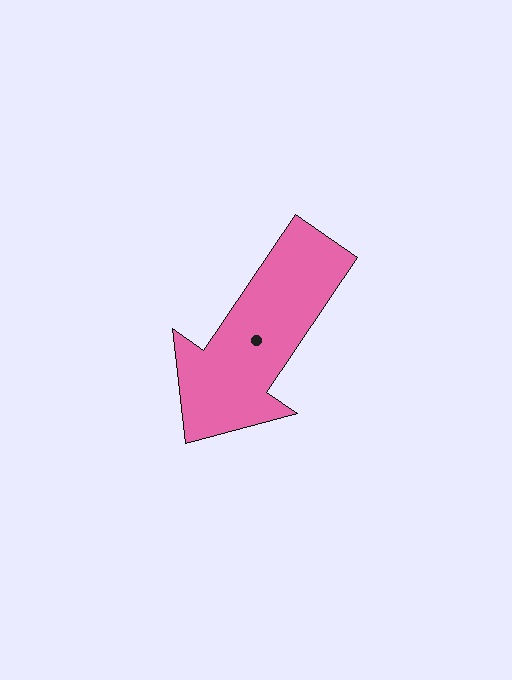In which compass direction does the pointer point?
Southwest.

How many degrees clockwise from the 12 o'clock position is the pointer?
Approximately 214 degrees.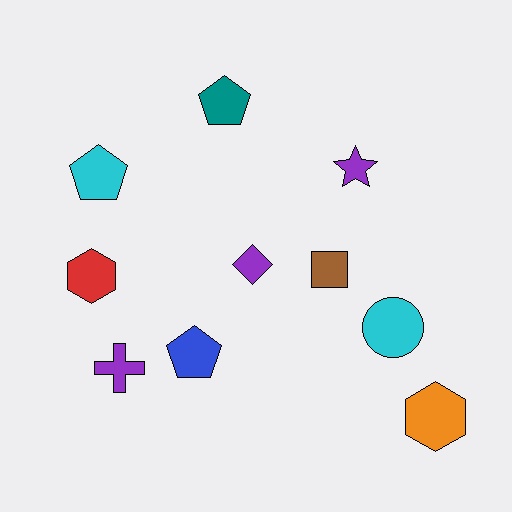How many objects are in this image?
There are 10 objects.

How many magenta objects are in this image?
There are no magenta objects.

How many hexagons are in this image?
There are 2 hexagons.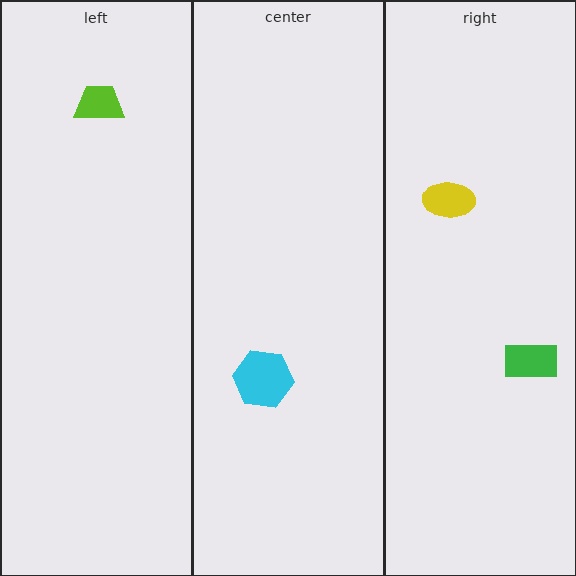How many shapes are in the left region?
1.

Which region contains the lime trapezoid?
The left region.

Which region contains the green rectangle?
The right region.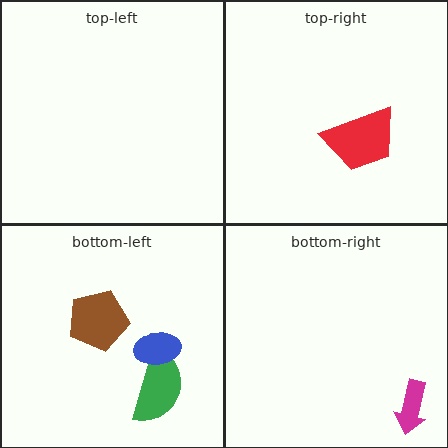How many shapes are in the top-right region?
1.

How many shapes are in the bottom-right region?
1.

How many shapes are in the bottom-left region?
3.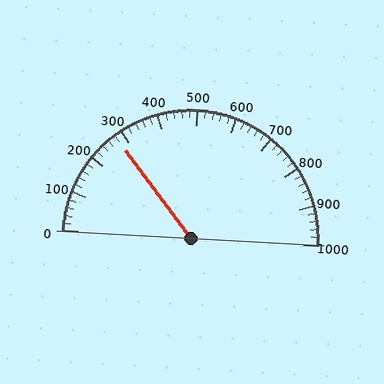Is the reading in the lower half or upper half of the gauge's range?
The reading is in the lower half of the range (0 to 1000).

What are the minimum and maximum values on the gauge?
The gauge ranges from 0 to 1000.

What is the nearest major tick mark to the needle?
The nearest major tick mark is 300.